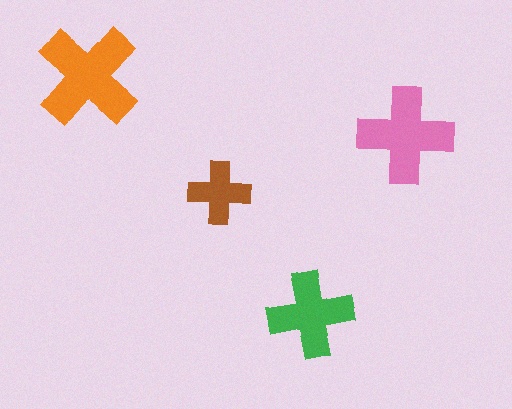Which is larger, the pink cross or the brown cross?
The pink one.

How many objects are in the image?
There are 4 objects in the image.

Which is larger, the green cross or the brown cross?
The green one.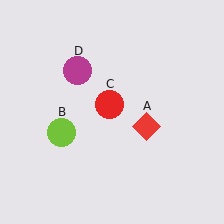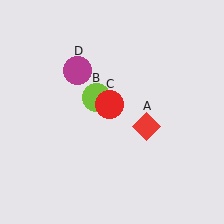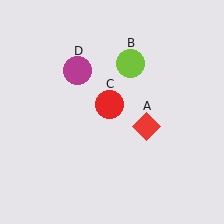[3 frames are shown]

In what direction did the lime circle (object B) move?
The lime circle (object B) moved up and to the right.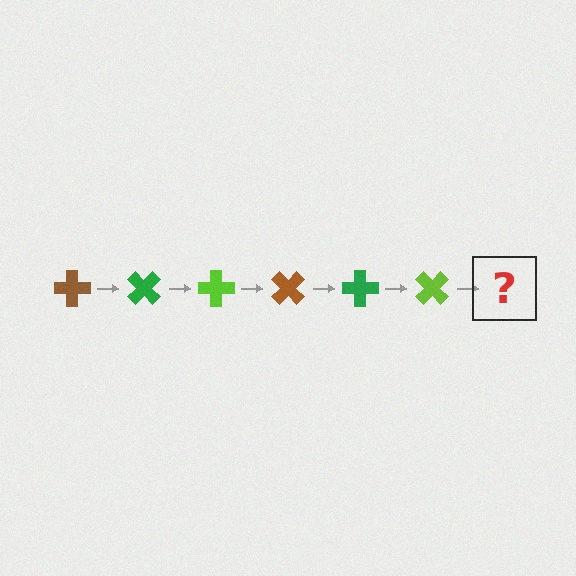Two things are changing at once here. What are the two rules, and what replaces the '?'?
The two rules are that it rotates 45 degrees each step and the color cycles through brown, green, and lime. The '?' should be a brown cross, rotated 270 degrees from the start.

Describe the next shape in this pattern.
It should be a brown cross, rotated 270 degrees from the start.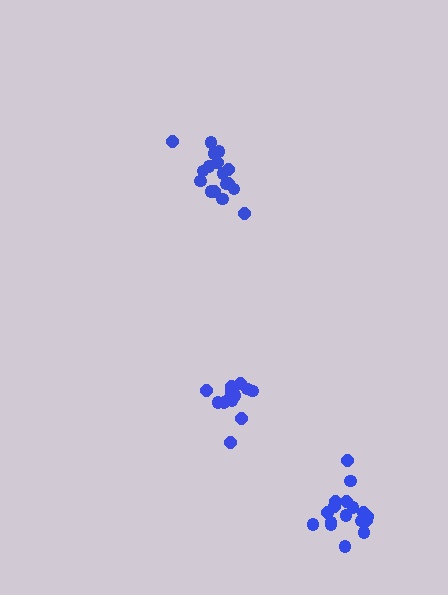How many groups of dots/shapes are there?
There are 3 groups.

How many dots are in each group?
Group 1: 17 dots, Group 2: 13 dots, Group 3: 17 dots (47 total).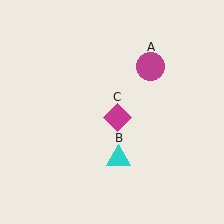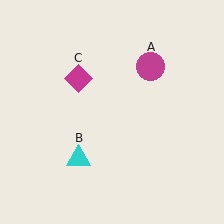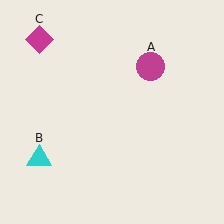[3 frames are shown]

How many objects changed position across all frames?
2 objects changed position: cyan triangle (object B), magenta diamond (object C).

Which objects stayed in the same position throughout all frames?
Magenta circle (object A) remained stationary.